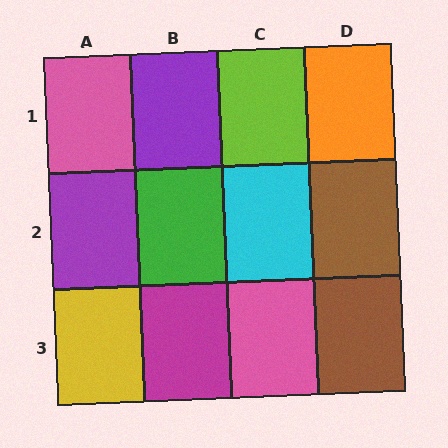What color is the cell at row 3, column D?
Brown.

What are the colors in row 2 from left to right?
Purple, green, cyan, brown.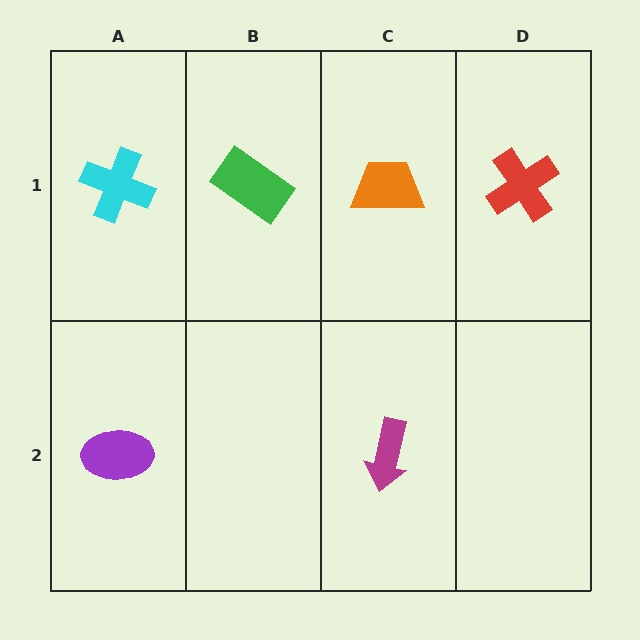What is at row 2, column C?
A magenta arrow.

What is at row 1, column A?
A cyan cross.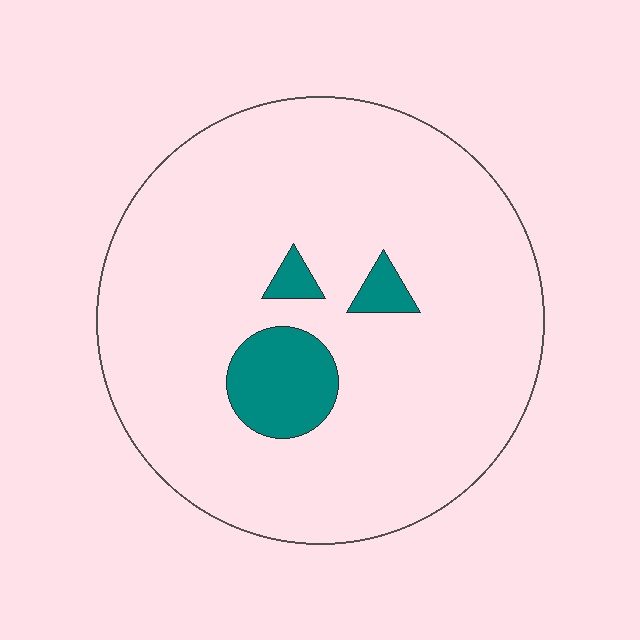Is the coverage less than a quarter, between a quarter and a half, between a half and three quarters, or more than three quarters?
Less than a quarter.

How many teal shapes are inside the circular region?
3.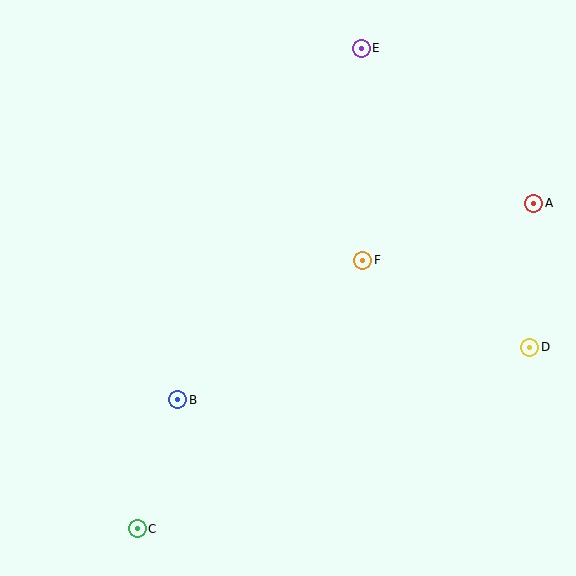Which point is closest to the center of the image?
Point F at (363, 260) is closest to the center.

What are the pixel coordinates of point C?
Point C is at (137, 529).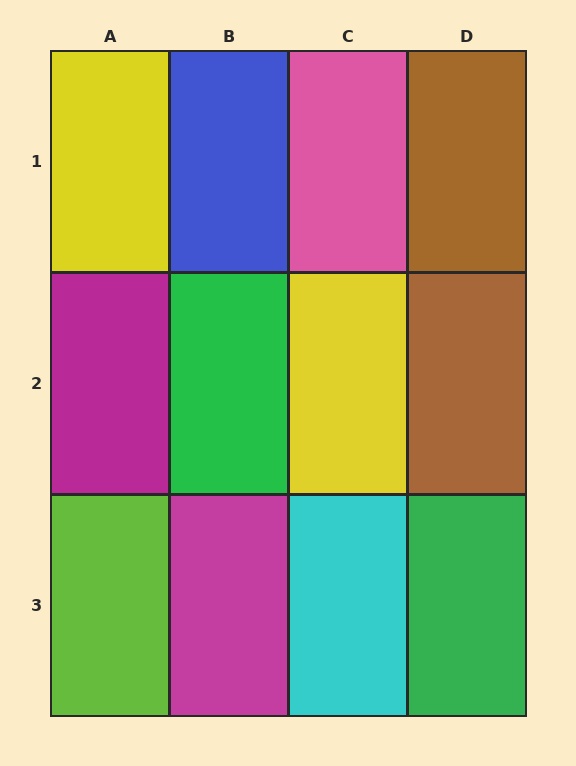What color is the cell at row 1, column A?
Yellow.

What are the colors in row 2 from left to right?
Magenta, green, yellow, brown.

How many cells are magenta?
2 cells are magenta.